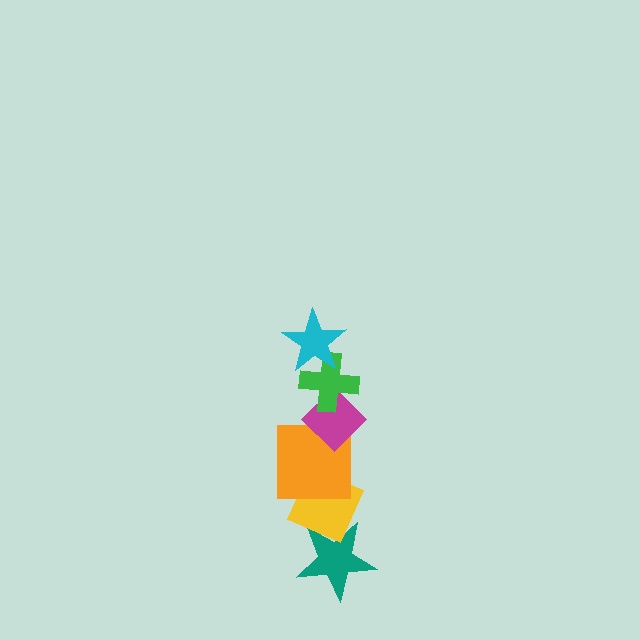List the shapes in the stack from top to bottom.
From top to bottom: the cyan star, the green cross, the magenta diamond, the orange square, the yellow diamond, the teal star.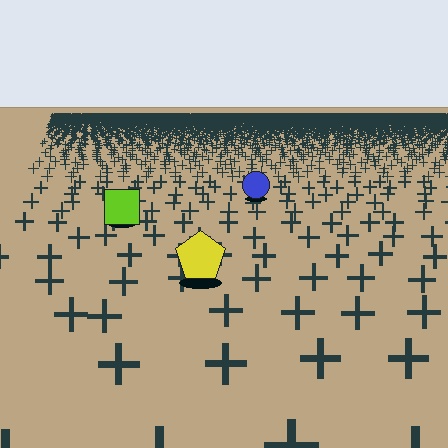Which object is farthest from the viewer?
The blue circle is farthest from the viewer. It appears smaller and the ground texture around it is denser.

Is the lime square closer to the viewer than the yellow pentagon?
No. The yellow pentagon is closer — you can tell from the texture gradient: the ground texture is coarser near it.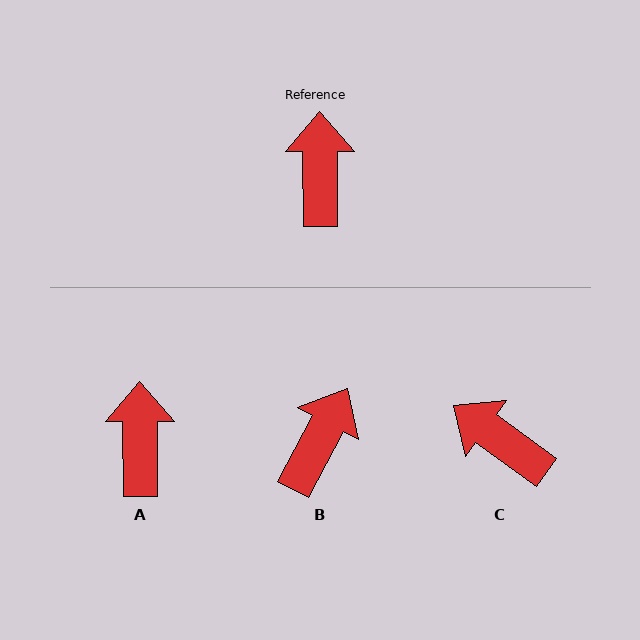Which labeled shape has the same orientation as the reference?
A.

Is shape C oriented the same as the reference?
No, it is off by about 54 degrees.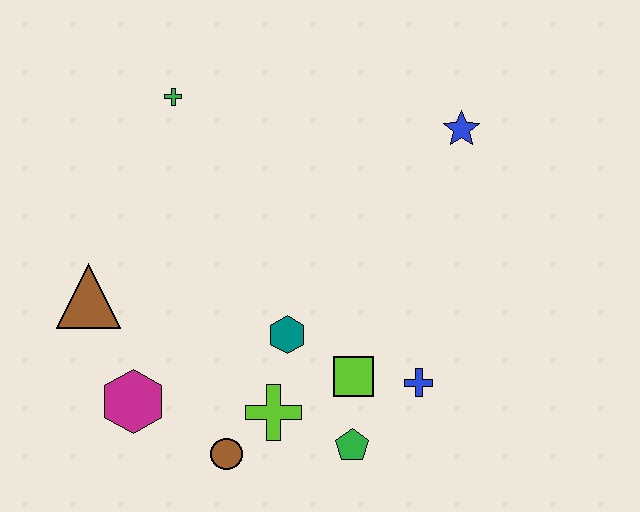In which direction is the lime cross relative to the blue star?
The lime cross is below the blue star.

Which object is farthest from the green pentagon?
The green cross is farthest from the green pentagon.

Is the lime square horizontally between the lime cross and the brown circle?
No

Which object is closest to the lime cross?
The brown circle is closest to the lime cross.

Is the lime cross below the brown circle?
No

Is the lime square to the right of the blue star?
No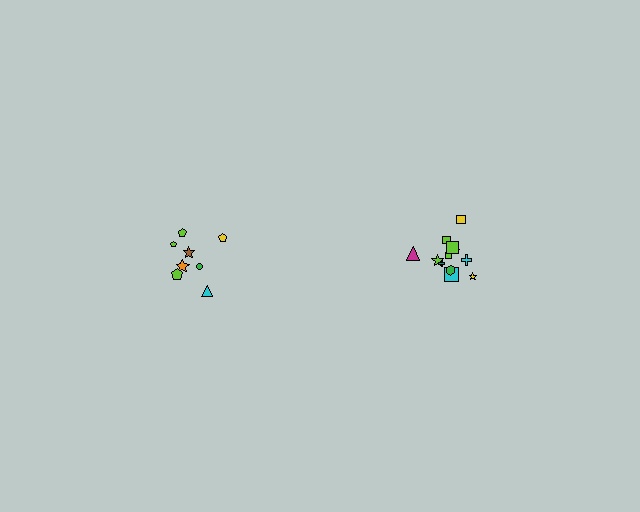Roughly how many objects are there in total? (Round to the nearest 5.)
Roughly 20 objects in total.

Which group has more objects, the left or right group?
The right group.